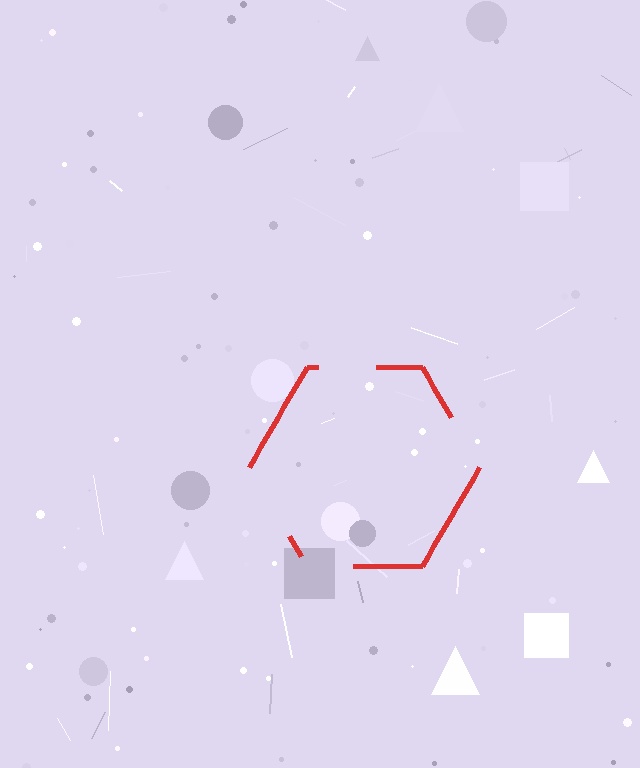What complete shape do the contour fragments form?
The contour fragments form a hexagon.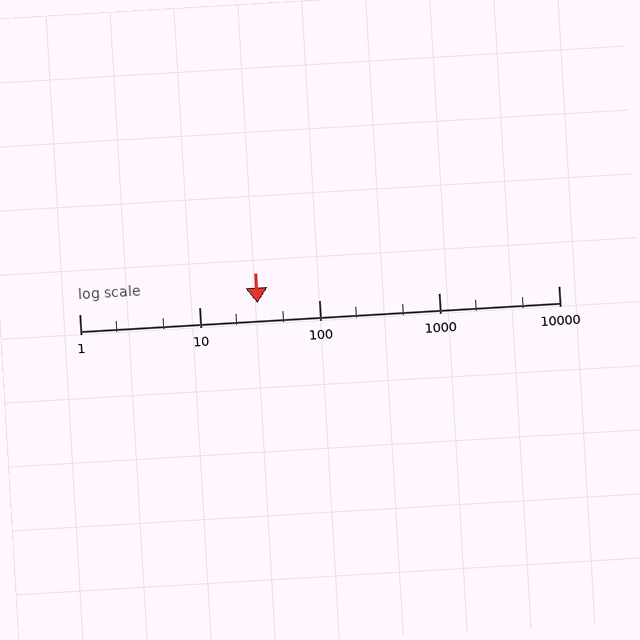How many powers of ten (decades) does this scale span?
The scale spans 4 decades, from 1 to 10000.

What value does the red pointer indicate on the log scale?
The pointer indicates approximately 31.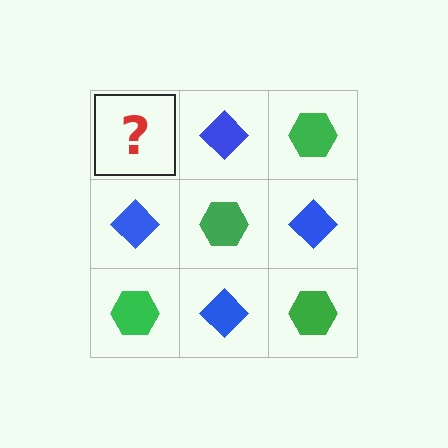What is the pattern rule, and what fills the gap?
The rule is that it alternates green hexagon and blue diamond in a checkerboard pattern. The gap should be filled with a green hexagon.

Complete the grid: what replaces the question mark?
The question mark should be replaced with a green hexagon.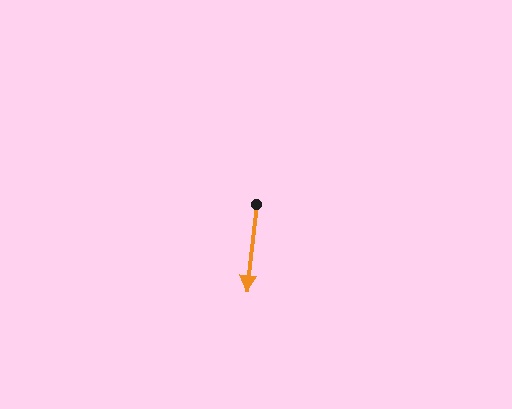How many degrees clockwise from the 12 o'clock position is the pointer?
Approximately 186 degrees.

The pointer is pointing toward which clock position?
Roughly 6 o'clock.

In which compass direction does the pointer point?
South.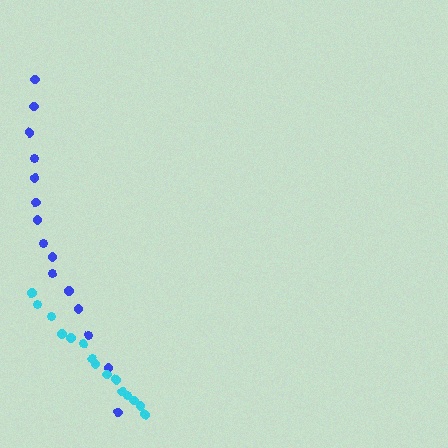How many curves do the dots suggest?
There are 2 distinct paths.